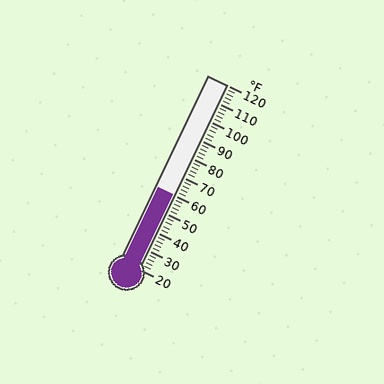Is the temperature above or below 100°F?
The temperature is below 100°F.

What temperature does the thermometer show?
The thermometer shows approximately 60°F.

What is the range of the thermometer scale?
The thermometer scale ranges from 20°F to 120°F.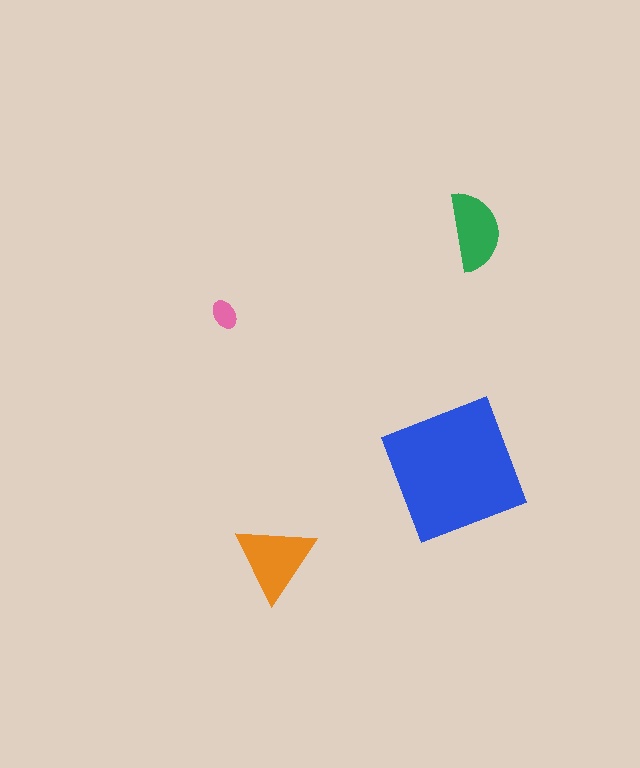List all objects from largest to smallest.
The blue square, the orange triangle, the green semicircle, the pink ellipse.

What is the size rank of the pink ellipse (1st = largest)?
4th.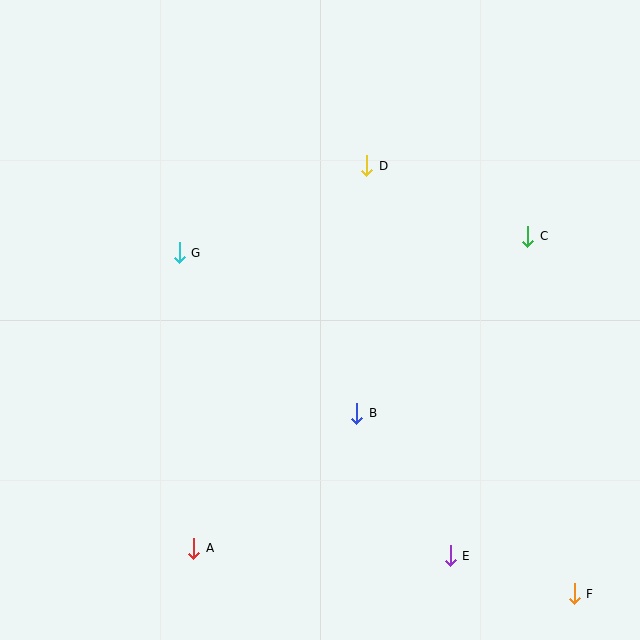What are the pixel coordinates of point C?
Point C is at (528, 236).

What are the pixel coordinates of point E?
Point E is at (450, 556).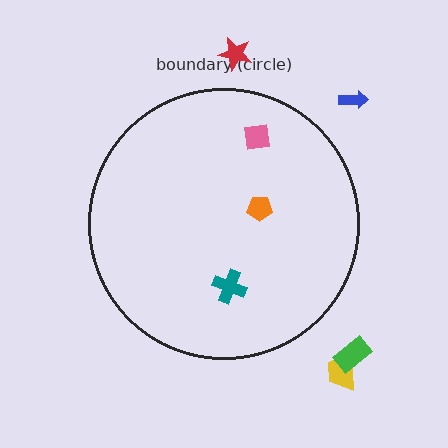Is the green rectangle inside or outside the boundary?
Outside.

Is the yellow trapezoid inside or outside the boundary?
Outside.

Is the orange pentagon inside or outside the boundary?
Inside.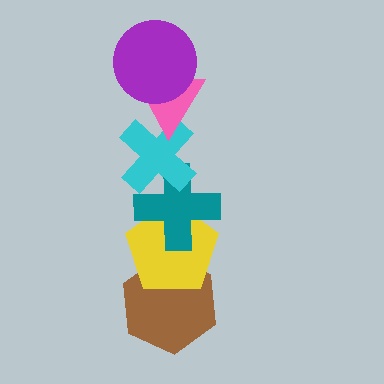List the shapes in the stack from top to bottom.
From top to bottom: the purple circle, the pink triangle, the cyan cross, the teal cross, the yellow pentagon, the brown hexagon.